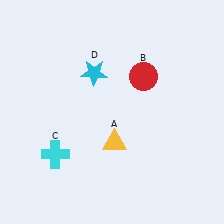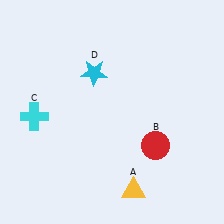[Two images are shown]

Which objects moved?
The objects that moved are: the yellow triangle (A), the red circle (B), the cyan cross (C).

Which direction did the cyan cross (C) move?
The cyan cross (C) moved up.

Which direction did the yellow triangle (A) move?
The yellow triangle (A) moved down.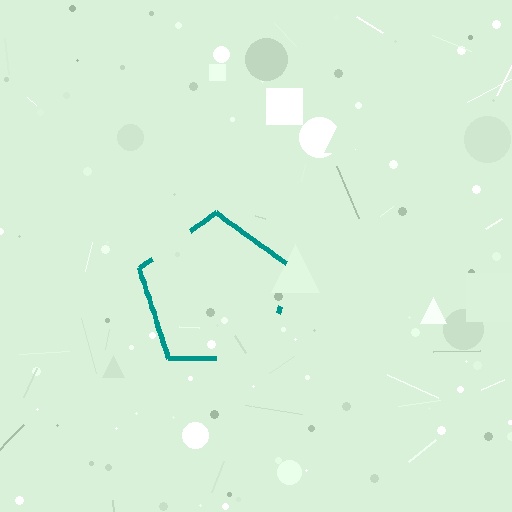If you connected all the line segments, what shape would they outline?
They would outline a pentagon.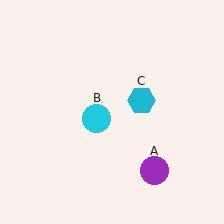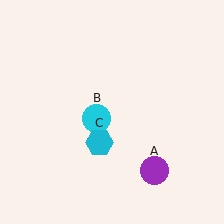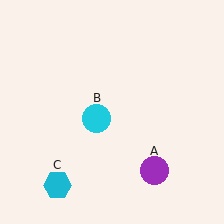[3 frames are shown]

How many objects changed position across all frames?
1 object changed position: cyan hexagon (object C).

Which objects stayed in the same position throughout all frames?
Purple circle (object A) and cyan circle (object B) remained stationary.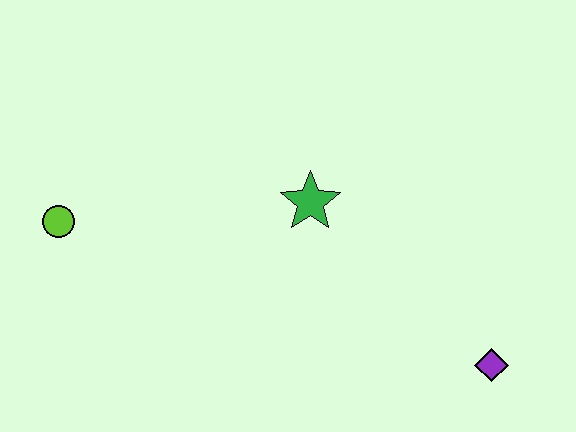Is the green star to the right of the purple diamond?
No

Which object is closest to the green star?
The purple diamond is closest to the green star.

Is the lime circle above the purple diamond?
Yes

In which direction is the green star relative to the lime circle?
The green star is to the right of the lime circle.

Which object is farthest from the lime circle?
The purple diamond is farthest from the lime circle.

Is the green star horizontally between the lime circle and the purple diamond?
Yes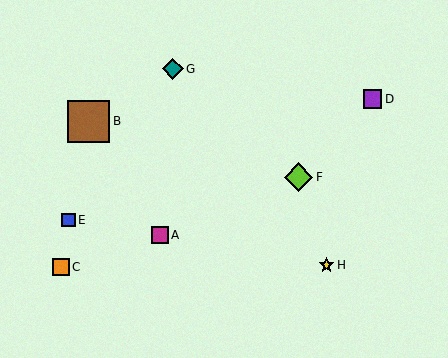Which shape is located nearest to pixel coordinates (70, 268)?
The orange square (labeled C) at (61, 267) is nearest to that location.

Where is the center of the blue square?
The center of the blue square is at (69, 220).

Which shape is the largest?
The brown square (labeled B) is the largest.